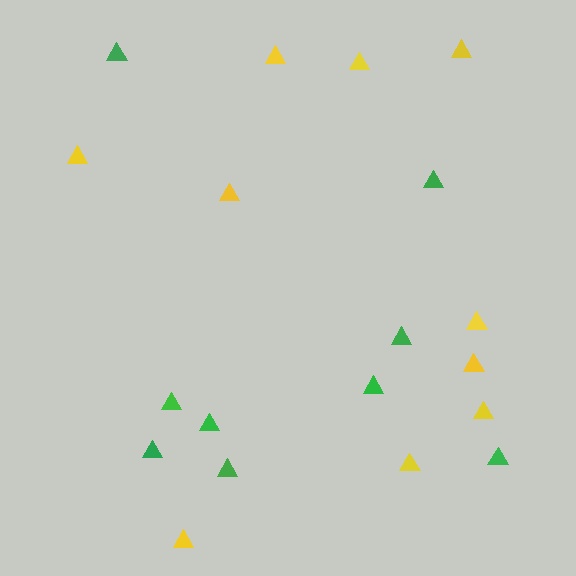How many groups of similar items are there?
There are 2 groups: one group of yellow triangles (10) and one group of green triangles (9).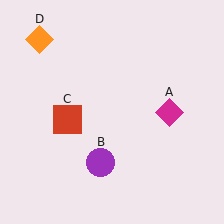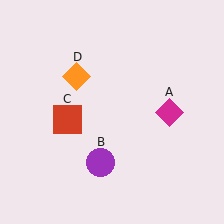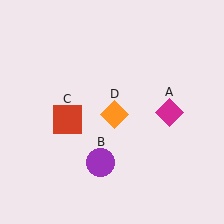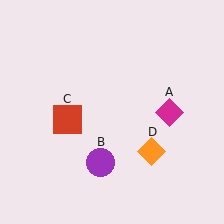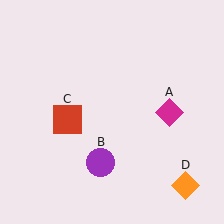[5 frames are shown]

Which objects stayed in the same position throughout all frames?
Magenta diamond (object A) and purple circle (object B) and red square (object C) remained stationary.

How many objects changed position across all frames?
1 object changed position: orange diamond (object D).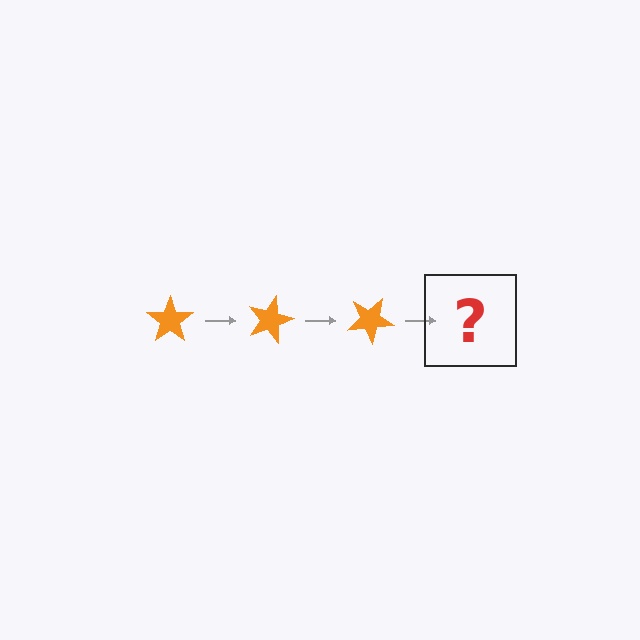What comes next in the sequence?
The next element should be an orange star rotated 45 degrees.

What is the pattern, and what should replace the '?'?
The pattern is that the star rotates 15 degrees each step. The '?' should be an orange star rotated 45 degrees.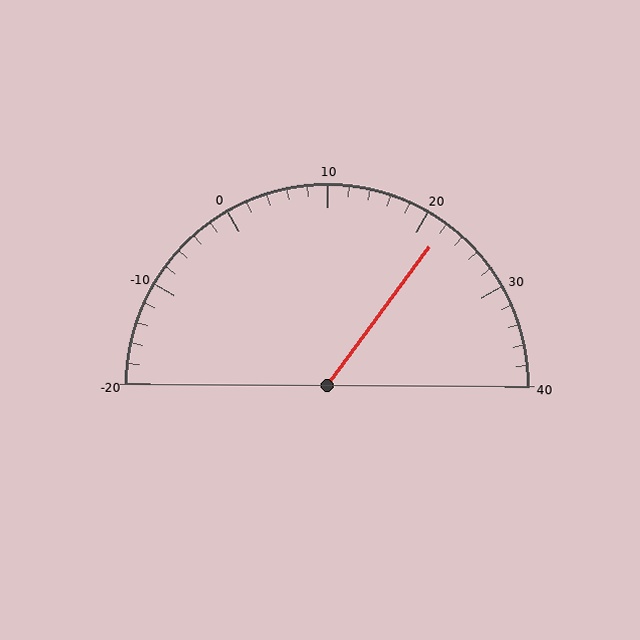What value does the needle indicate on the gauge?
The needle indicates approximately 22.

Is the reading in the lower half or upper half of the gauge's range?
The reading is in the upper half of the range (-20 to 40).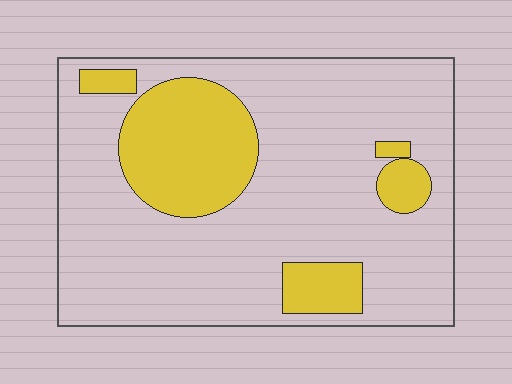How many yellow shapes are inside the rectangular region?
5.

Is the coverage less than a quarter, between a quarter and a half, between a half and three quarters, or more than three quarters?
Less than a quarter.